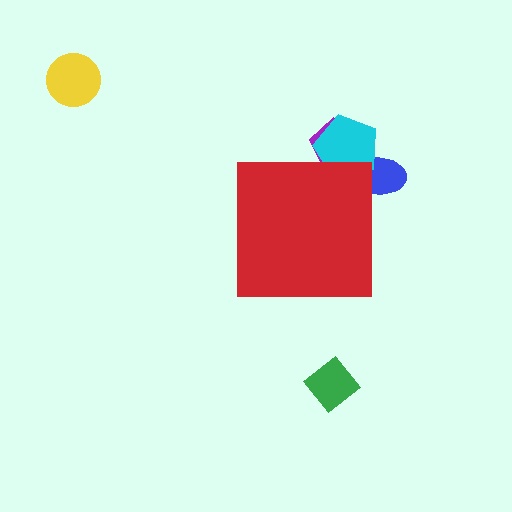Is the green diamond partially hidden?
No, the green diamond is fully visible.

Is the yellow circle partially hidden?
No, the yellow circle is fully visible.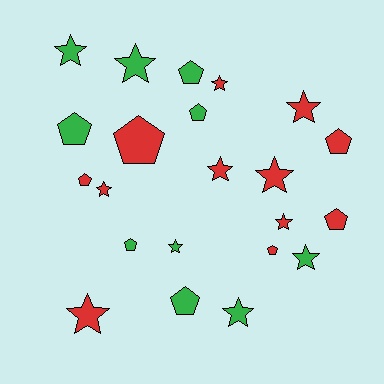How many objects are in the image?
There are 22 objects.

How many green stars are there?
There are 5 green stars.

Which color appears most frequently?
Red, with 12 objects.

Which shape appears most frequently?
Star, with 12 objects.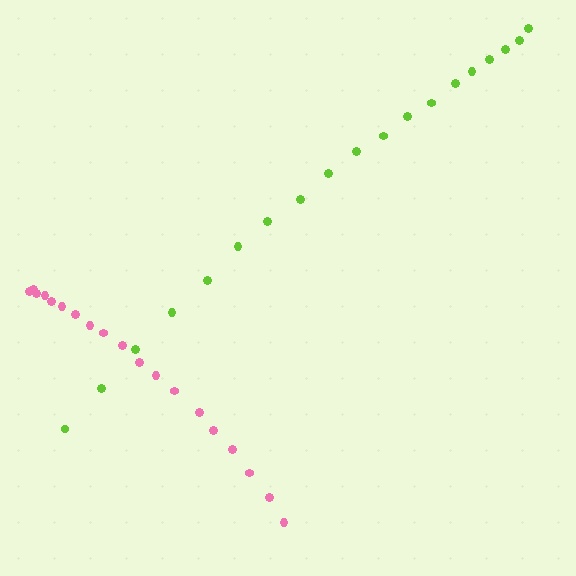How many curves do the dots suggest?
There are 2 distinct paths.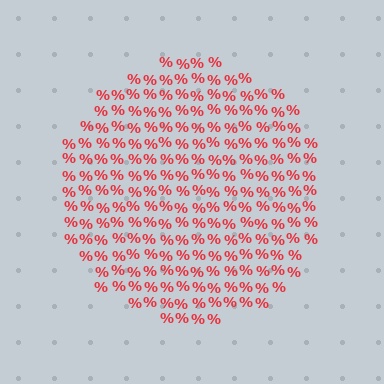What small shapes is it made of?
It is made of small percent signs.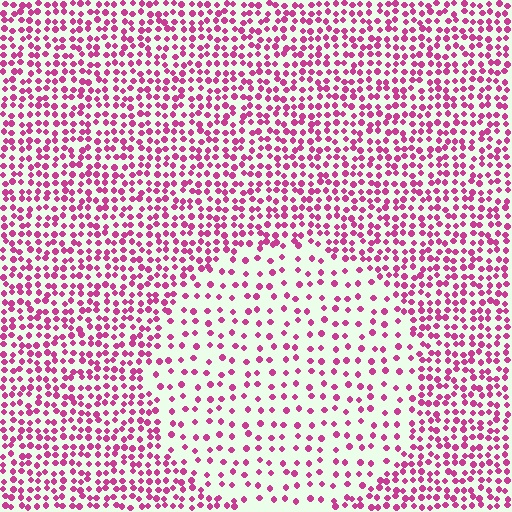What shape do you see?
I see a circle.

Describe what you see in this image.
The image contains small magenta elements arranged at two different densities. A circle-shaped region is visible where the elements are less densely packed than the surrounding area.